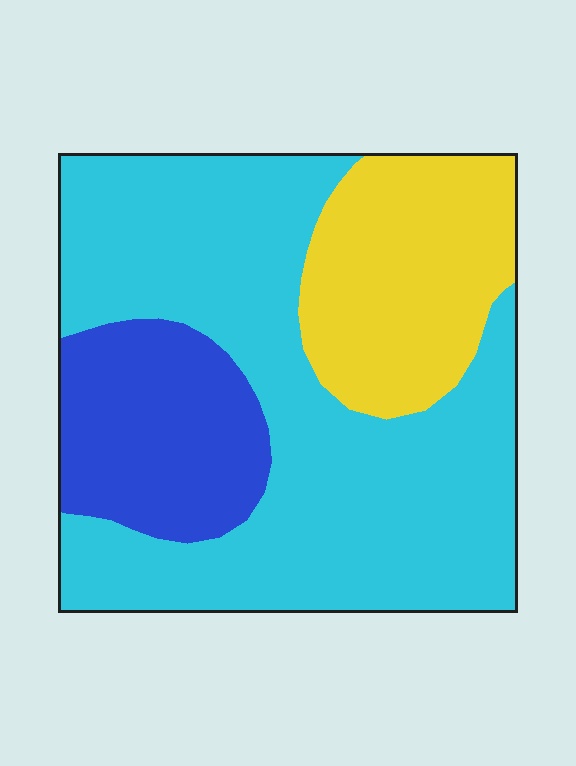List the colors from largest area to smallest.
From largest to smallest: cyan, yellow, blue.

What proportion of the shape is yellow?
Yellow takes up between a sixth and a third of the shape.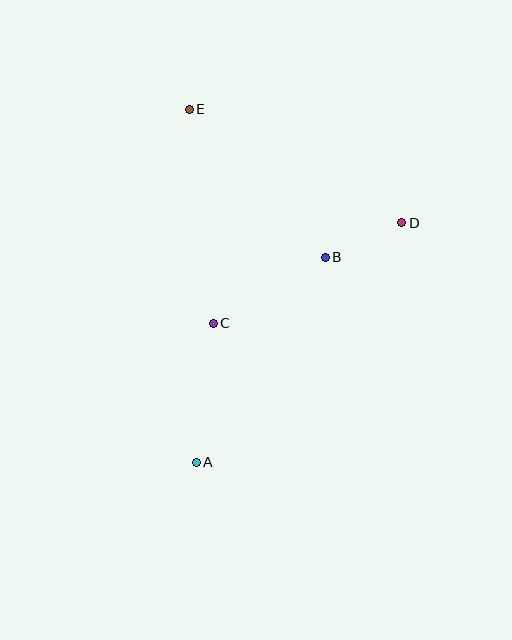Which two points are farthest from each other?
Points A and E are farthest from each other.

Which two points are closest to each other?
Points B and D are closest to each other.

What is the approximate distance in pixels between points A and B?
The distance between A and B is approximately 242 pixels.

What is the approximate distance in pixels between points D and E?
The distance between D and E is approximately 241 pixels.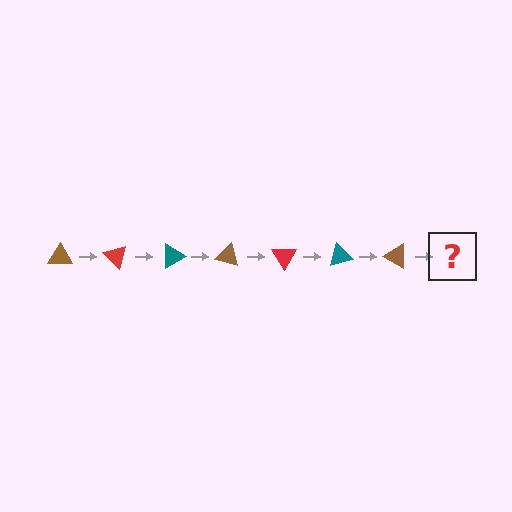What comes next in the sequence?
The next element should be a red triangle, rotated 315 degrees from the start.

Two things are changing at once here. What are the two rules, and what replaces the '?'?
The two rules are that it rotates 45 degrees each step and the color cycles through brown, red, and teal. The '?' should be a red triangle, rotated 315 degrees from the start.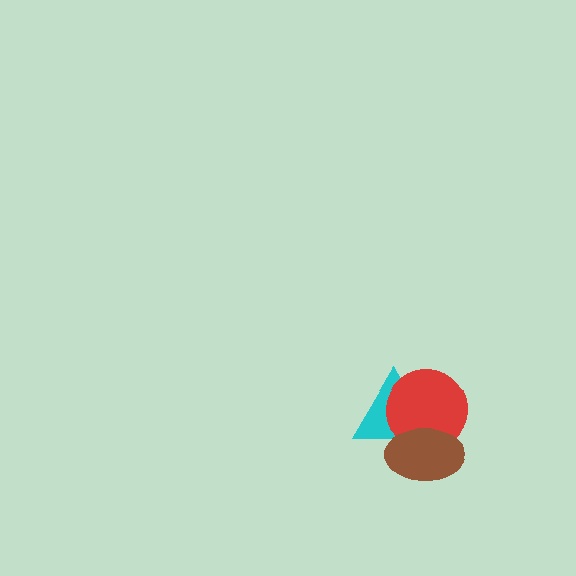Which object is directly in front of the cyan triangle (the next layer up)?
The red circle is directly in front of the cyan triangle.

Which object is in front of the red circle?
The brown ellipse is in front of the red circle.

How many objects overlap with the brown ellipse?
2 objects overlap with the brown ellipse.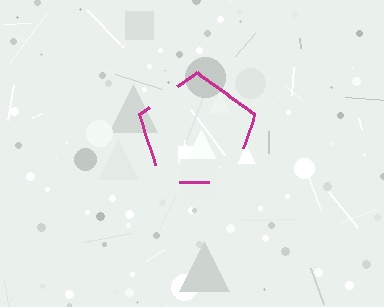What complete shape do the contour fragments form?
The contour fragments form a pentagon.